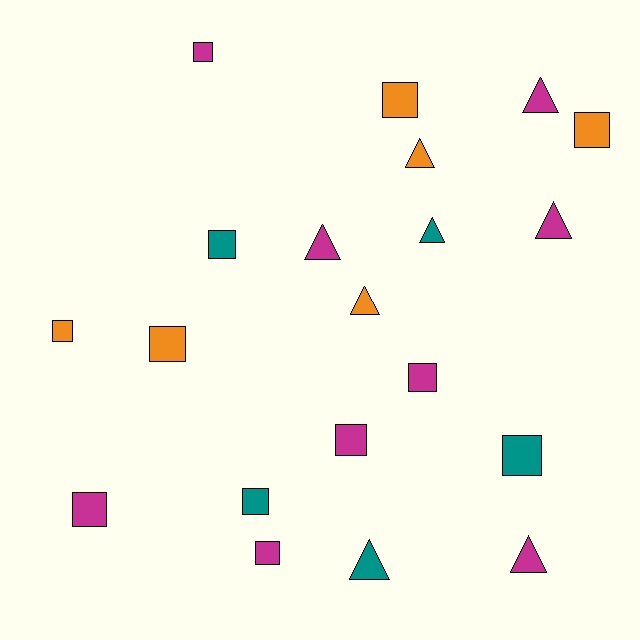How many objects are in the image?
There are 20 objects.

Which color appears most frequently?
Magenta, with 9 objects.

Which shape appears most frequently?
Square, with 12 objects.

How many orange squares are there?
There are 4 orange squares.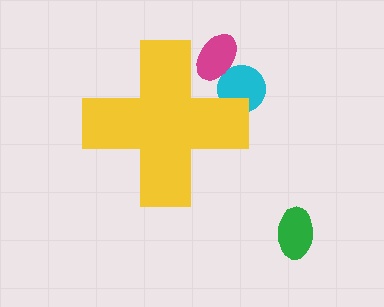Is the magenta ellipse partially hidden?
Yes, the magenta ellipse is partially hidden behind the yellow cross.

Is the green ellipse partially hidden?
No, the green ellipse is fully visible.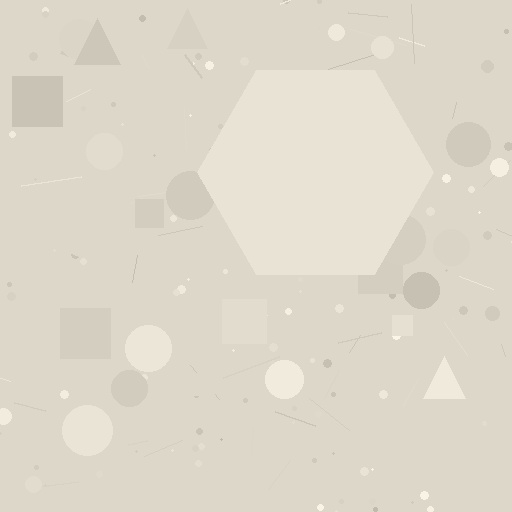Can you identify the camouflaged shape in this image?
The camouflaged shape is a hexagon.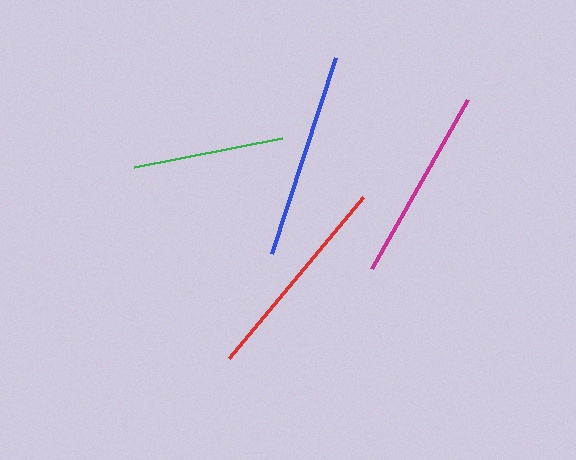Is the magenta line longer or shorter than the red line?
The red line is longer than the magenta line.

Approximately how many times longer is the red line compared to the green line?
The red line is approximately 1.4 times the length of the green line.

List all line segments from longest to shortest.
From longest to shortest: red, blue, magenta, green.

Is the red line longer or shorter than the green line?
The red line is longer than the green line.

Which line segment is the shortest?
The green line is the shortest at approximately 151 pixels.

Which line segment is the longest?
The red line is the longest at approximately 211 pixels.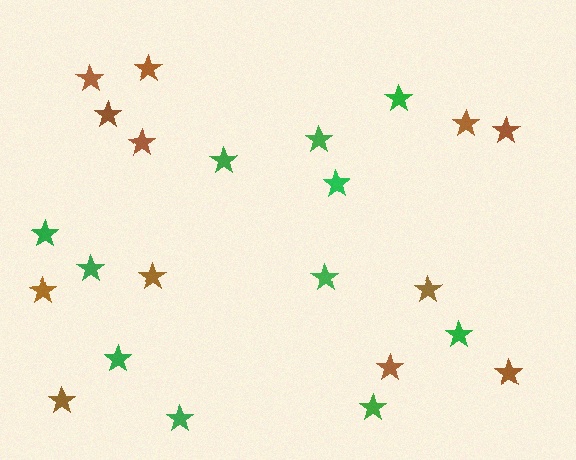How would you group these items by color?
There are 2 groups: one group of brown stars (12) and one group of green stars (11).